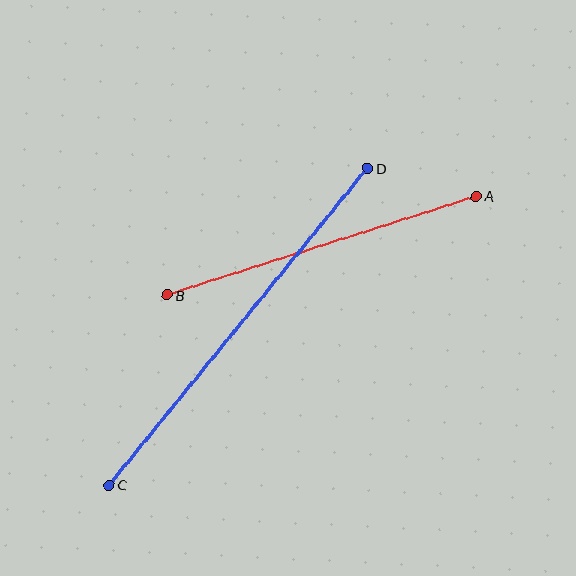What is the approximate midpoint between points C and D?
The midpoint is at approximately (238, 327) pixels.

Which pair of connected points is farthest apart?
Points C and D are farthest apart.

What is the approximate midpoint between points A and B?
The midpoint is at approximately (322, 245) pixels.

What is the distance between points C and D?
The distance is approximately 408 pixels.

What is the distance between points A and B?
The distance is approximately 325 pixels.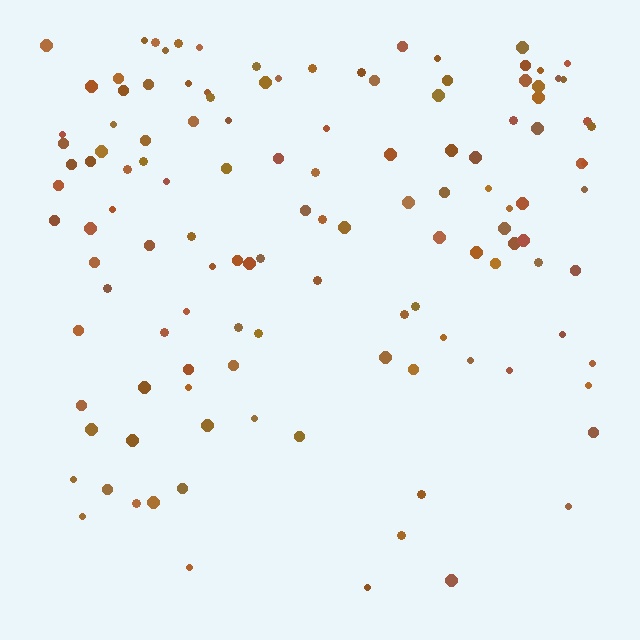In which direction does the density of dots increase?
From bottom to top, with the top side densest.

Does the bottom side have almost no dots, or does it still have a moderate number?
Still a moderate number, just noticeably fewer than the top.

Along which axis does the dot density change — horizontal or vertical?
Vertical.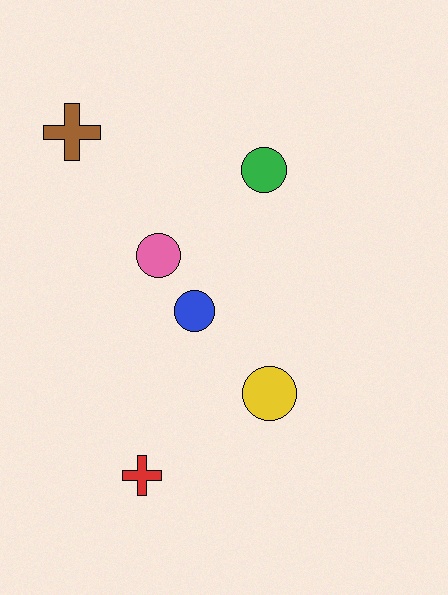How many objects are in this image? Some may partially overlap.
There are 6 objects.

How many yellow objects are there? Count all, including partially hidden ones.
There is 1 yellow object.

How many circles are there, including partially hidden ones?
There are 4 circles.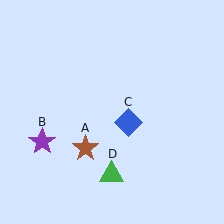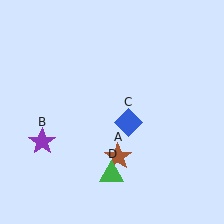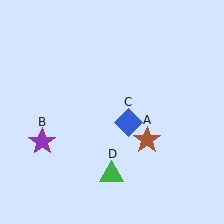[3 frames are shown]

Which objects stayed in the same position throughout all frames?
Purple star (object B) and blue diamond (object C) and green triangle (object D) remained stationary.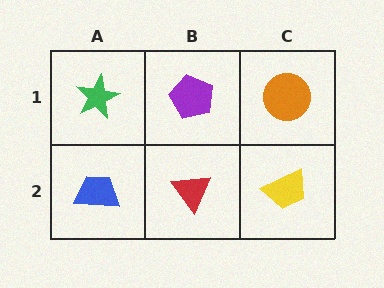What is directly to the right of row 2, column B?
A yellow trapezoid.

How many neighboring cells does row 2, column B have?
3.